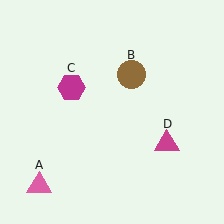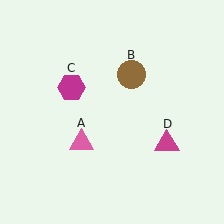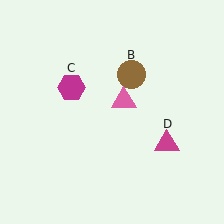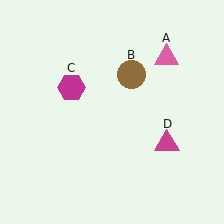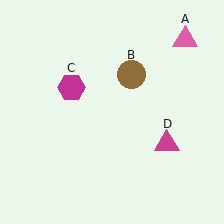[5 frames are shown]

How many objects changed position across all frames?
1 object changed position: pink triangle (object A).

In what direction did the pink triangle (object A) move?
The pink triangle (object A) moved up and to the right.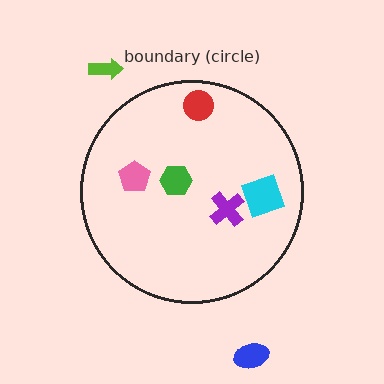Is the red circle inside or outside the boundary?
Inside.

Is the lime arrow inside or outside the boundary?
Outside.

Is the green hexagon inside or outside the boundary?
Inside.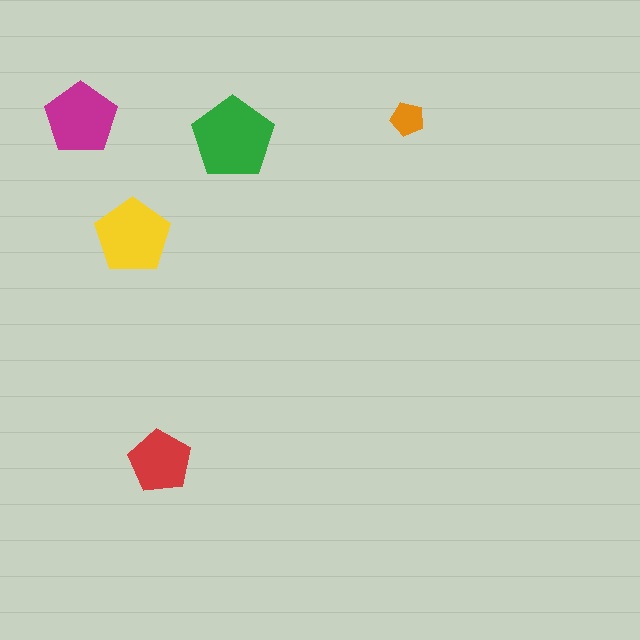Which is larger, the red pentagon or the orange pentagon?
The red one.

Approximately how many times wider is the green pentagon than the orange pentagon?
About 2.5 times wider.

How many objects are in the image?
There are 5 objects in the image.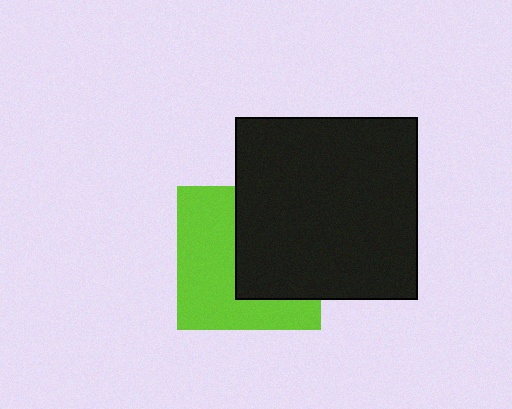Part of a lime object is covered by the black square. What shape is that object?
It is a square.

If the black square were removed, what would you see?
You would see the complete lime square.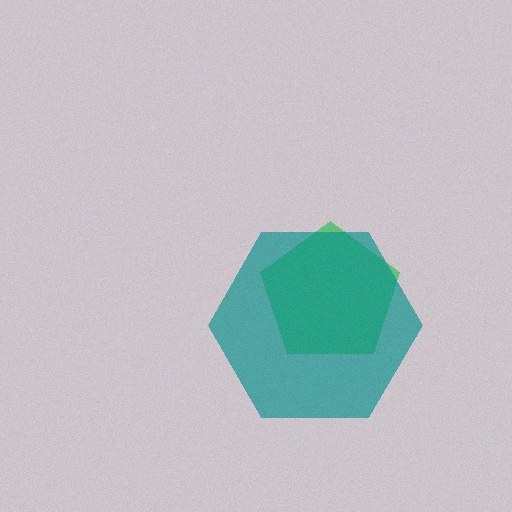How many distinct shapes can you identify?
There are 2 distinct shapes: a green pentagon, a teal hexagon.